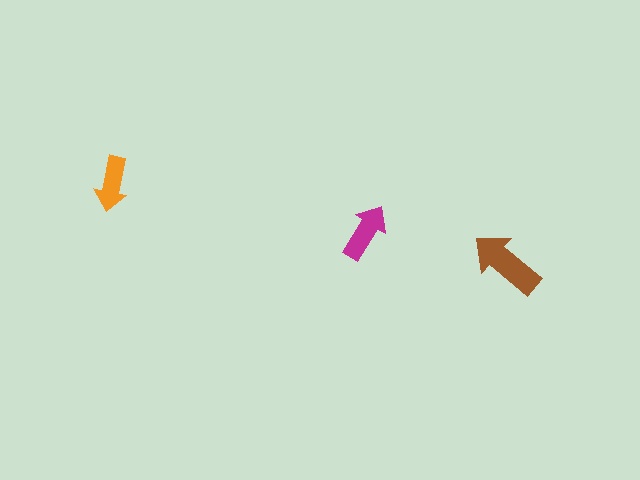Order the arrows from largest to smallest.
the brown one, the magenta one, the orange one.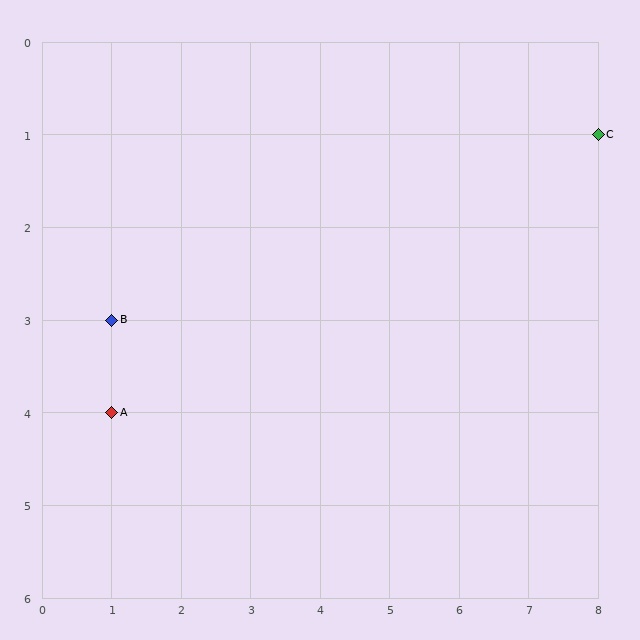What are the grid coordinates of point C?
Point C is at grid coordinates (8, 1).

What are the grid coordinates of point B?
Point B is at grid coordinates (1, 3).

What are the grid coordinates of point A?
Point A is at grid coordinates (1, 4).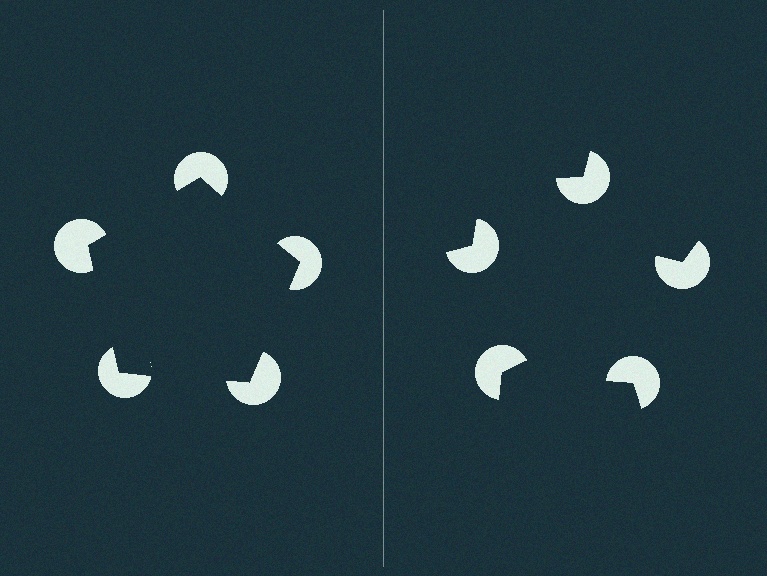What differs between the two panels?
The pac-man discs are positioned identically on both sides; only the wedge orientations differ. On the left they align to a pentagon; on the right they are misaligned.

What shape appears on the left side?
An illusory pentagon.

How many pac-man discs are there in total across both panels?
10 — 5 on each side.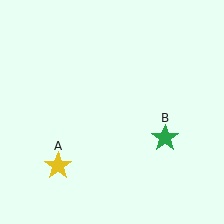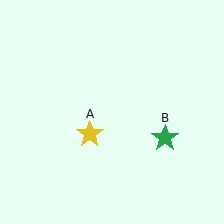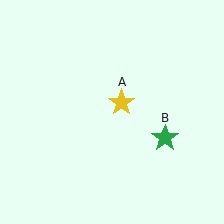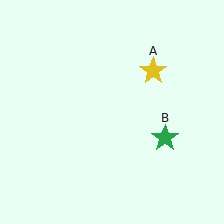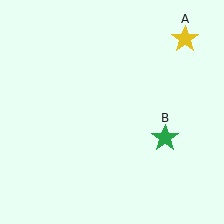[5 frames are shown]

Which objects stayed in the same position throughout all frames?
Green star (object B) remained stationary.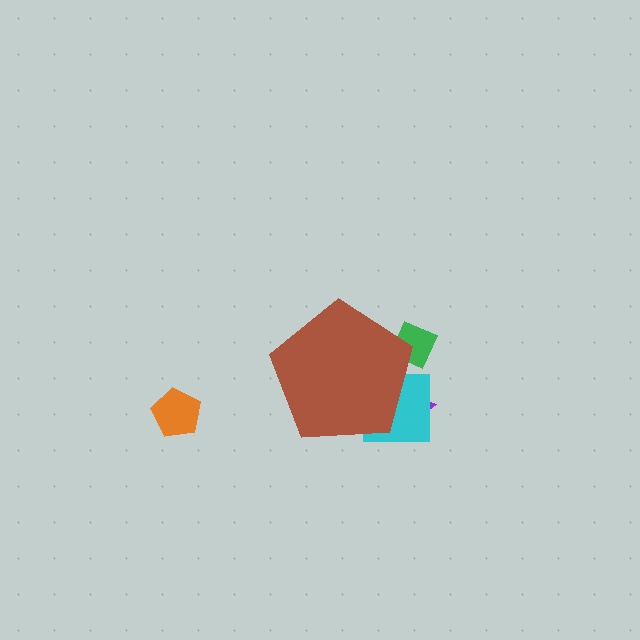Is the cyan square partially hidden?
Yes, the cyan square is partially hidden behind the brown pentagon.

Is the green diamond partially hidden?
Yes, the green diamond is partially hidden behind the brown pentagon.